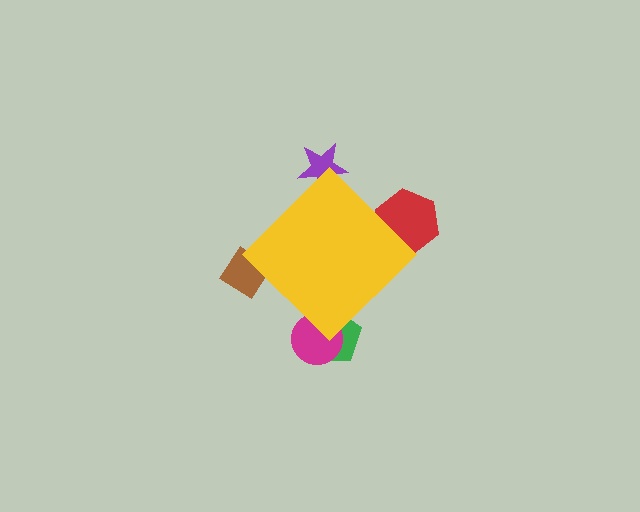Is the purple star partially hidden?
Yes, the purple star is partially hidden behind the yellow diamond.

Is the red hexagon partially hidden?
Yes, the red hexagon is partially hidden behind the yellow diamond.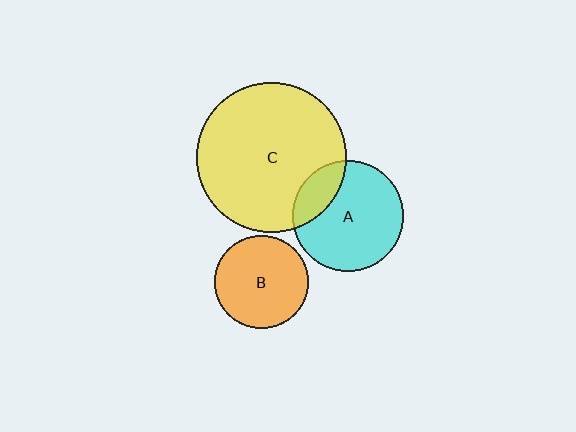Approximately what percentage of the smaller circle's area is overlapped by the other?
Approximately 20%.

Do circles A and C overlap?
Yes.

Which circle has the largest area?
Circle C (yellow).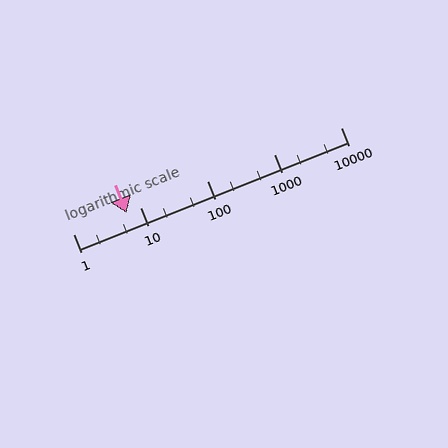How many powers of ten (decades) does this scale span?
The scale spans 4 decades, from 1 to 10000.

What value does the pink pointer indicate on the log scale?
The pointer indicates approximately 6.2.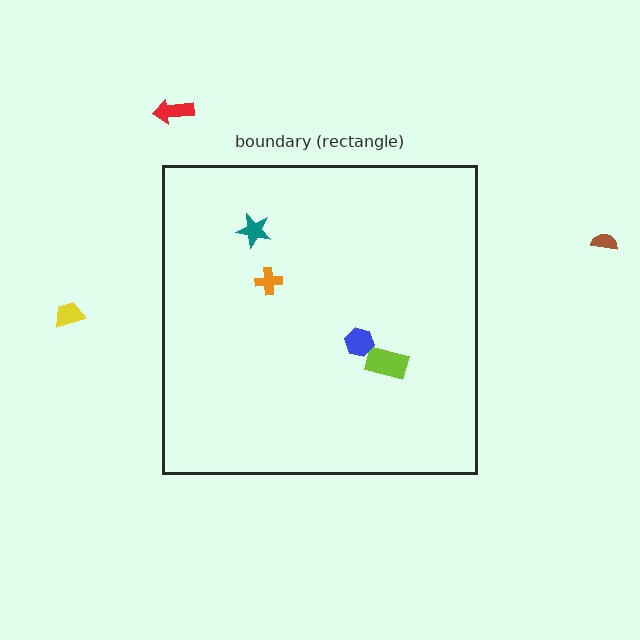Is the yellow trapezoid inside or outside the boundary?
Outside.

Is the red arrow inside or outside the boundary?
Outside.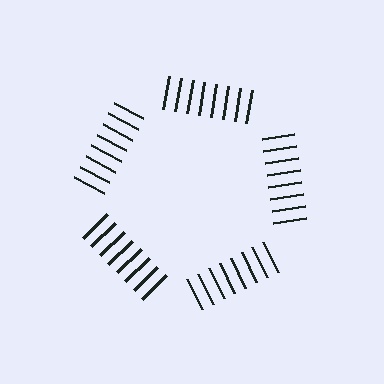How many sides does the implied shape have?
5 sides — the line-ends trace a pentagon.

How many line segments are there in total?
40 — 8 along each of the 5 edges.